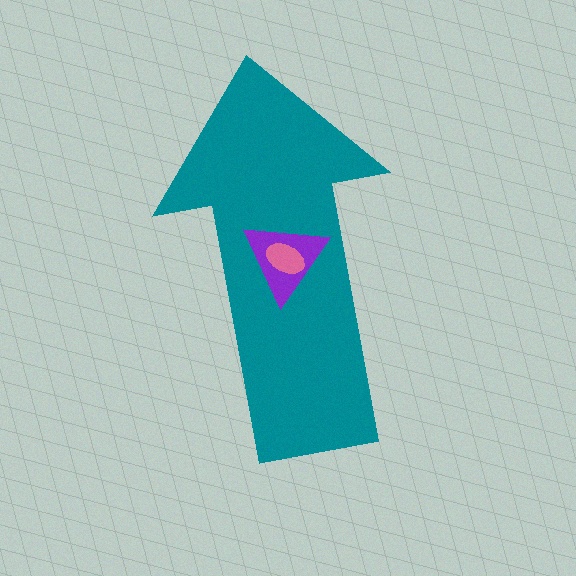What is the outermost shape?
The teal arrow.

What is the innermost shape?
The pink ellipse.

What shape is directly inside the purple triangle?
The pink ellipse.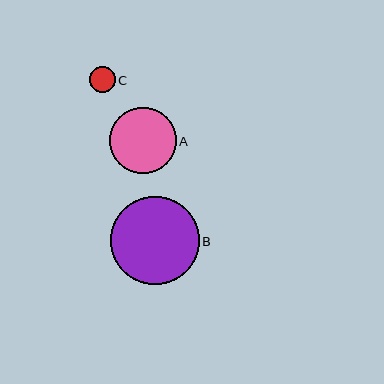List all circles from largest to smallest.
From largest to smallest: B, A, C.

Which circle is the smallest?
Circle C is the smallest with a size of approximately 25 pixels.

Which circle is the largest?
Circle B is the largest with a size of approximately 88 pixels.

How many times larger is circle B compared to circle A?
Circle B is approximately 1.3 times the size of circle A.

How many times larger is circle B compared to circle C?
Circle B is approximately 3.5 times the size of circle C.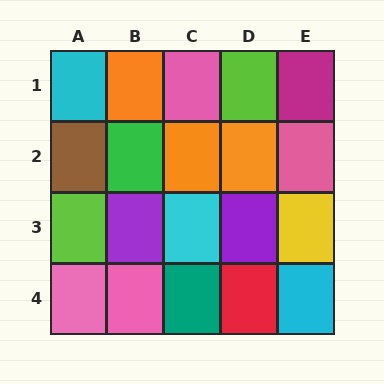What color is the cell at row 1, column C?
Pink.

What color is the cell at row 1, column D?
Lime.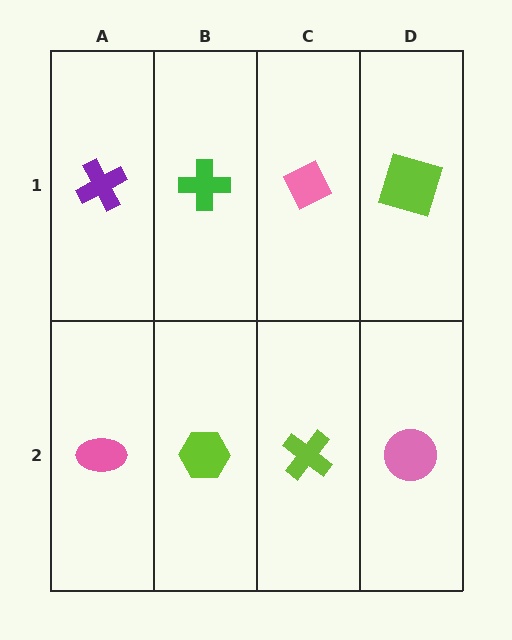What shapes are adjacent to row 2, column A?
A purple cross (row 1, column A), a lime hexagon (row 2, column B).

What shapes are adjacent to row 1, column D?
A pink circle (row 2, column D), a pink diamond (row 1, column C).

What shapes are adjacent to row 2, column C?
A pink diamond (row 1, column C), a lime hexagon (row 2, column B), a pink circle (row 2, column D).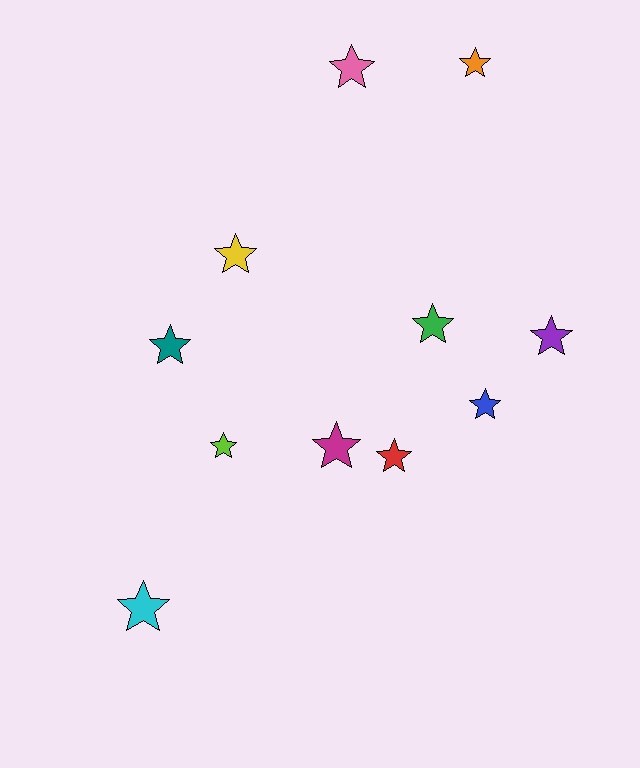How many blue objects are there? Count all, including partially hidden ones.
There is 1 blue object.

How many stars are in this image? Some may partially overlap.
There are 11 stars.